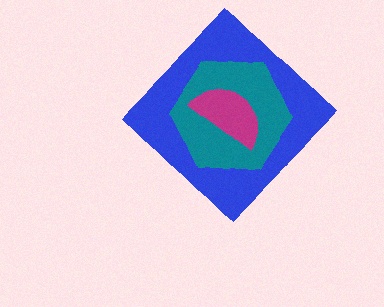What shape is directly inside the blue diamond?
The teal hexagon.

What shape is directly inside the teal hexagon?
The magenta semicircle.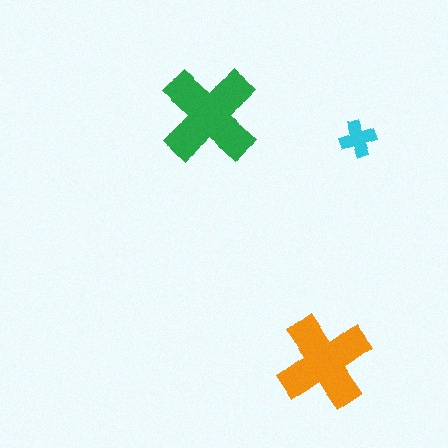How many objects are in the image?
There are 3 objects in the image.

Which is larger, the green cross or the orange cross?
The green one.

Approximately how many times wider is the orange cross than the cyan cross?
About 2.5 times wider.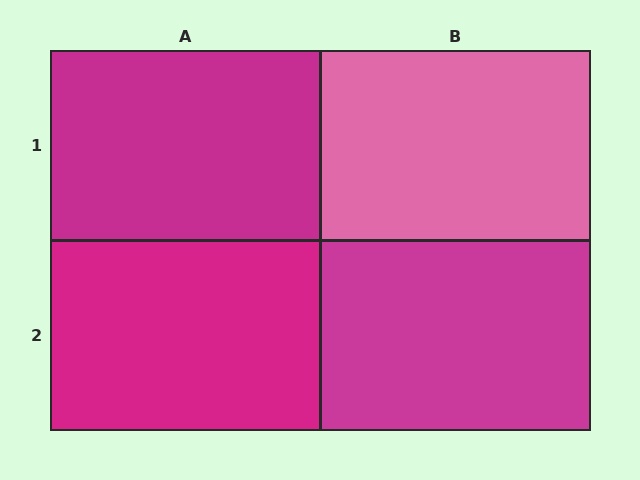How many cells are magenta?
3 cells are magenta.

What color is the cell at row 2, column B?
Magenta.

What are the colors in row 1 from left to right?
Magenta, pink.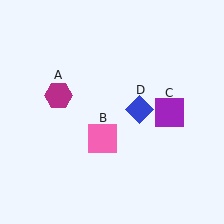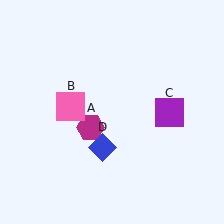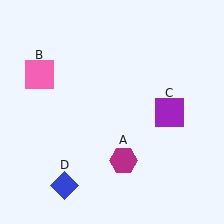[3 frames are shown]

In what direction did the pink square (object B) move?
The pink square (object B) moved up and to the left.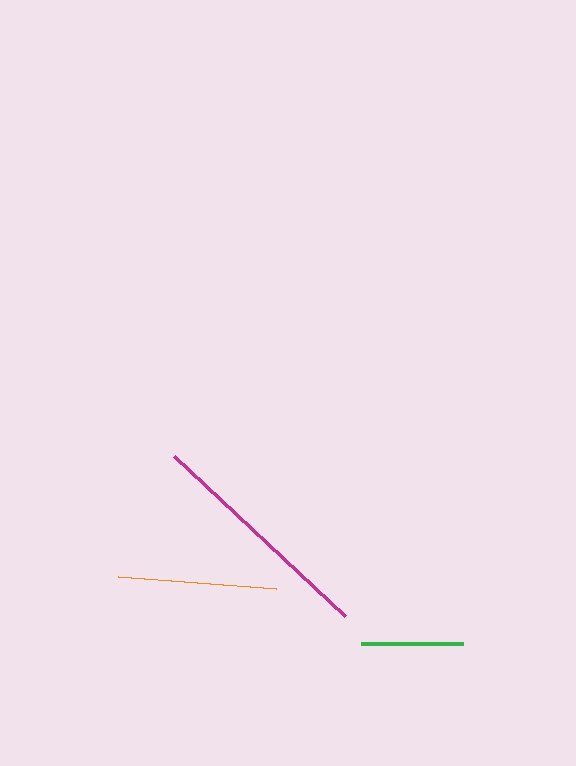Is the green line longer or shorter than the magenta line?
The magenta line is longer than the green line.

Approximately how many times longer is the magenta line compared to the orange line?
The magenta line is approximately 1.5 times the length of the orange line.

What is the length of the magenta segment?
The magenta segment is approximately 234 pixels long.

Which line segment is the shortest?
The green line is the shortest at approximately 102 pixels.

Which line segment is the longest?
The magenta line is the longest at approximately 234 pixels.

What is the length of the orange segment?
The orange segment is approximately 159 pixels long.